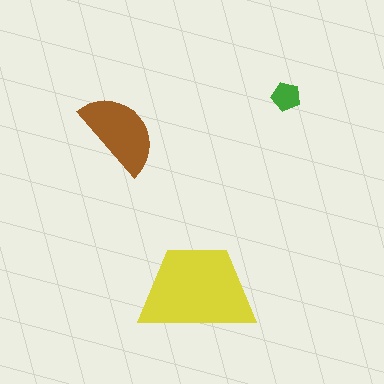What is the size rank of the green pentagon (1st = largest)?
3rd.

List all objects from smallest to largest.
The green pentagon, the brown semicircle, the yellow trapezoid.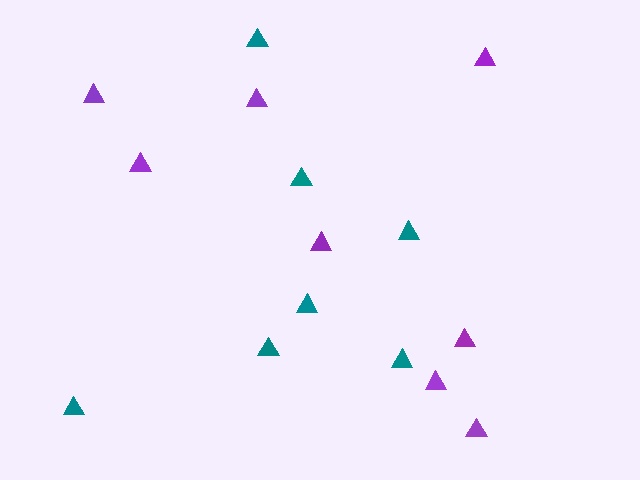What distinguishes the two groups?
There are 2 groups: one group of teal triangles (7) and one group of purple triangles (8).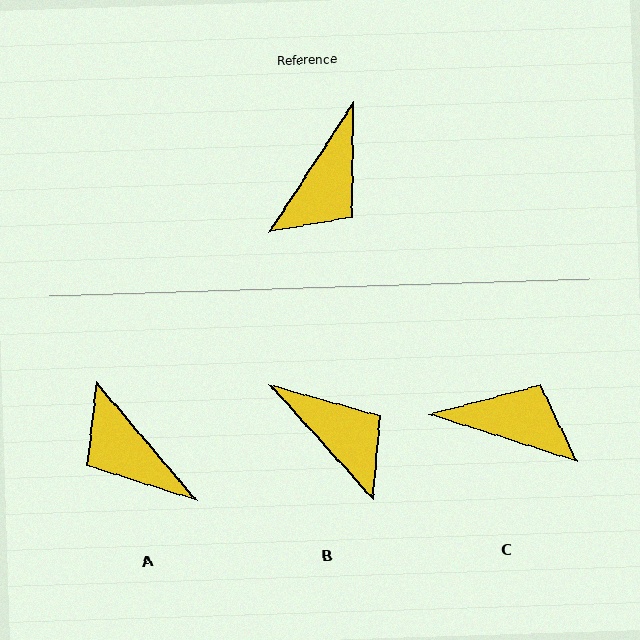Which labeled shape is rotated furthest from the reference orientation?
A, about 107 degrees away.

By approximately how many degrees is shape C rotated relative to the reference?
Approximately 105 degrees counter-clockwise.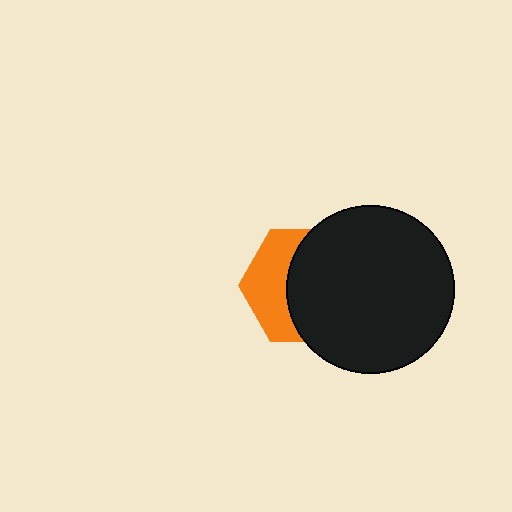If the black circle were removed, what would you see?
You would see the complete orange hexagon.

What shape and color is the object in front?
The object in front is a black circle.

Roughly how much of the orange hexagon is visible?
A small part of it is visible (roughly 40%).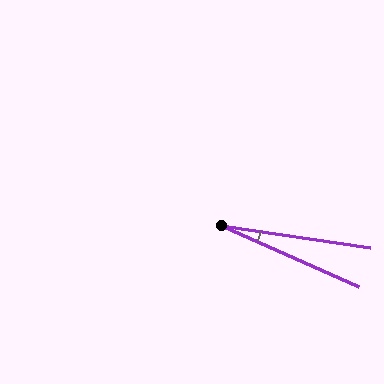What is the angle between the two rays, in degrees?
Approximately 16 degrees.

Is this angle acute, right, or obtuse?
It is acute.